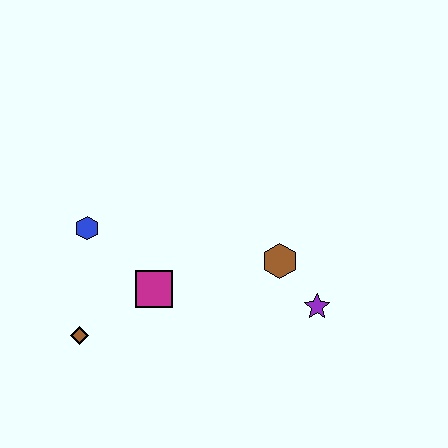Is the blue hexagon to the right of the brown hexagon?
No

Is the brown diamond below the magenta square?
Yes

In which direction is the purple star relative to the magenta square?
The purple star is to the right of the magenta square.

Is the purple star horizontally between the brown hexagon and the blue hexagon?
No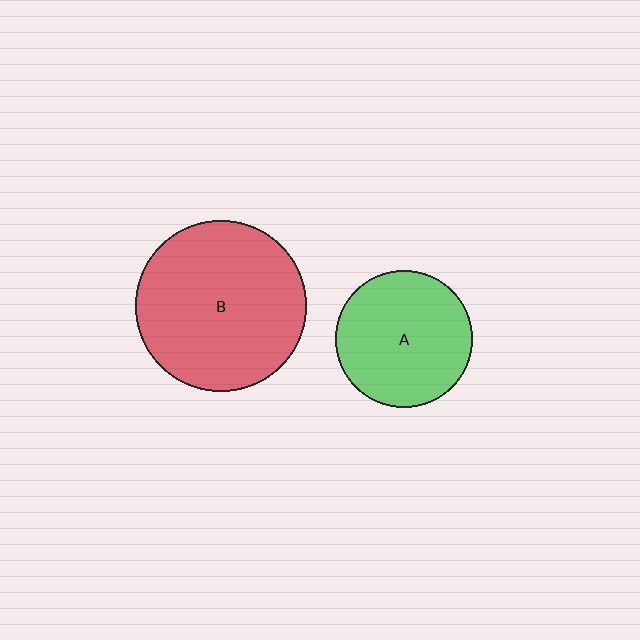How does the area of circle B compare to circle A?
Approximately 1.6 times.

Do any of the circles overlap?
No, none of the circles overlap.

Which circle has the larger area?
Circle B (red).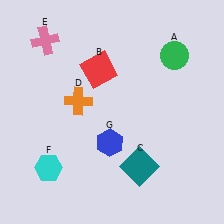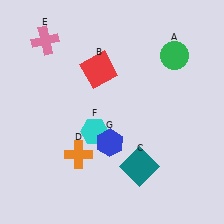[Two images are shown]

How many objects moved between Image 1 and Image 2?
2 objects moved between the two images.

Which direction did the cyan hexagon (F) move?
The cyan hexagon (F) moved right.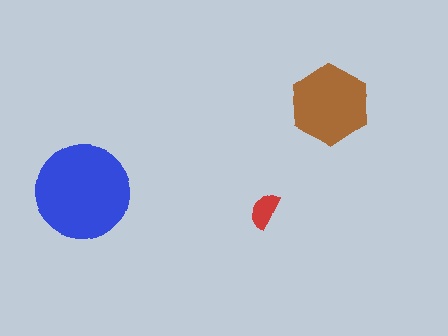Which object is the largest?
The blue circle.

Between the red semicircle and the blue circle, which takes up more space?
The blue circle.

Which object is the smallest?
The red semicircle.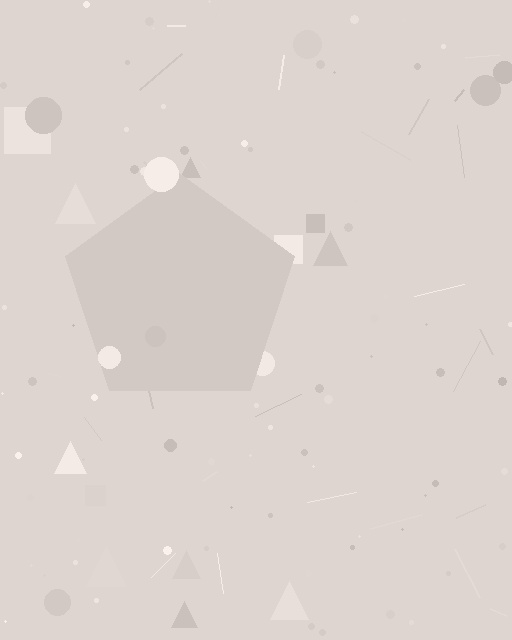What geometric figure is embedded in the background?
A pentagon is embedded in the background.